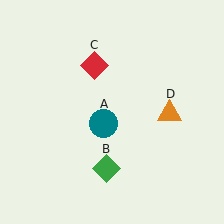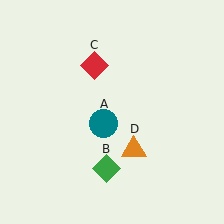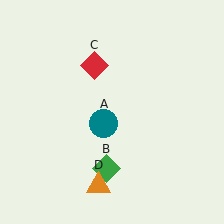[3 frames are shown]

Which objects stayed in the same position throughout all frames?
Teal circle (object A) and green diamond (object B) and red diamond (object C) remained stationary.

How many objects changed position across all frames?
1 object changed position: orange triangle (object D).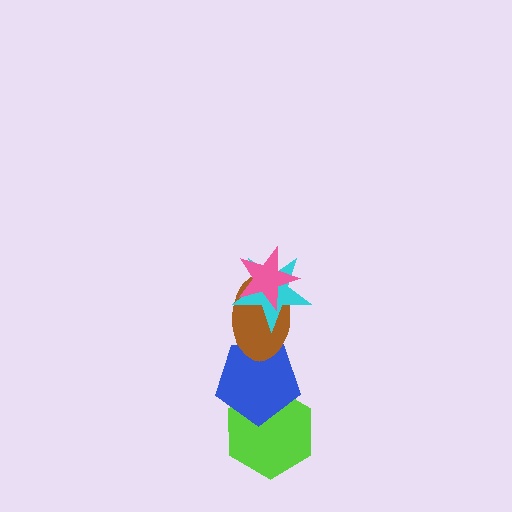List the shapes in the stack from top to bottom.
From top to bottom: the pink star, the cyan star, the brown ellipse, the blue pentagon, the lime hexagon.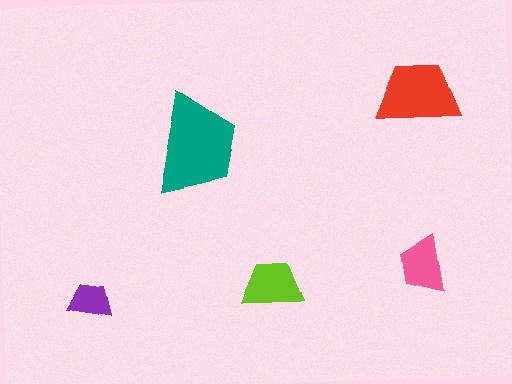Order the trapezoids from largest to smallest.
the teal one, the red one, the lime one, the pink one, the purple one.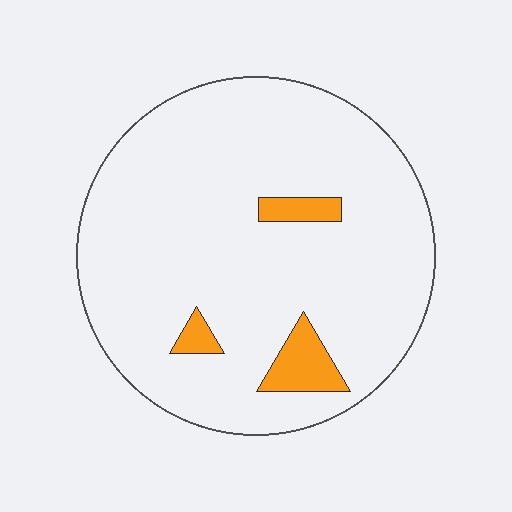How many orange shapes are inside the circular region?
3.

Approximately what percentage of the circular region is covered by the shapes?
Approximately 5%.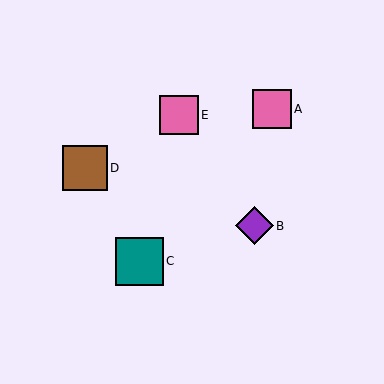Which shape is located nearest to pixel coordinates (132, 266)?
The teal square (labeled C) at (140, 261) is nearest to that location.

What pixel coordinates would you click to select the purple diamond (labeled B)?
Click at (255, 226) to select the purple diamond B.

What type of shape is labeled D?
Shape D is a brown square.